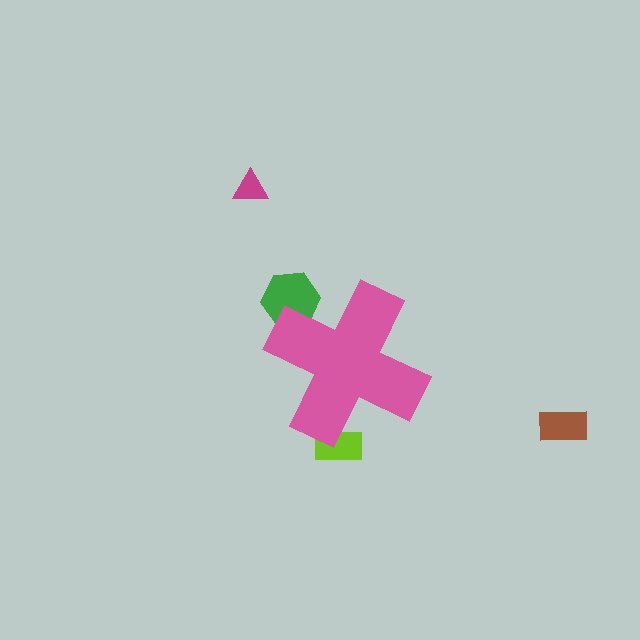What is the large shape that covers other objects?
A pink cross.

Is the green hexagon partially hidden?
Yes, the green hexagon is partially hidden behind the pink cross.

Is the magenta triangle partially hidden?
No, the magenta triangle is fully visible.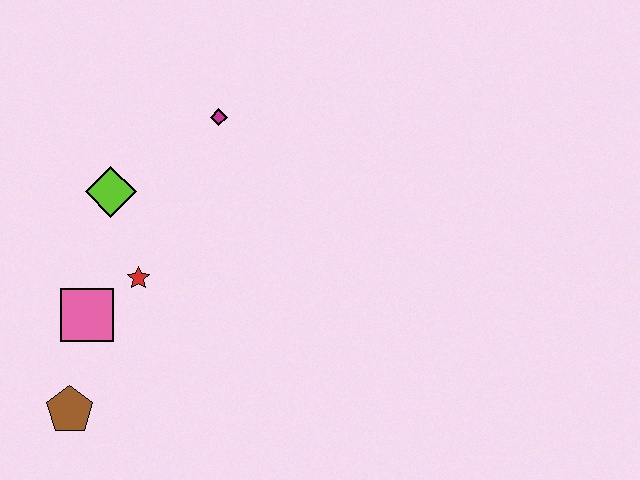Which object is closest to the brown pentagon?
The pink square is closest to the brown pentagon.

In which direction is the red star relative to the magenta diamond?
The red star is below the magenta diamond.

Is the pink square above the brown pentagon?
Yes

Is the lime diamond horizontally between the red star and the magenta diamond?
No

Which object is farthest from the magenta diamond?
The brown pentagon is farthest from the magenta diamond.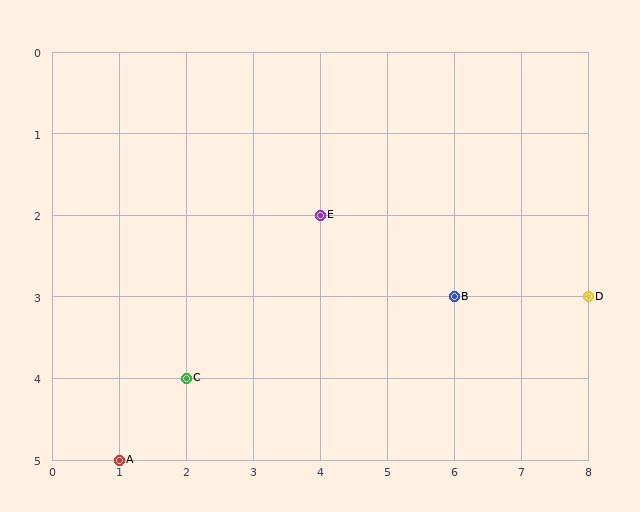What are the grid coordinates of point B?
Point B is at grid coordinates (6, 3).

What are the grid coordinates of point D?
Point D is at grid coordinates (8, 3).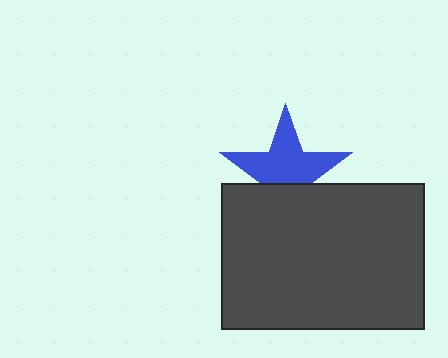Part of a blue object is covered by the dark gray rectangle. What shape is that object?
It is a star.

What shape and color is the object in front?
The object in front is a dark gray rectangle.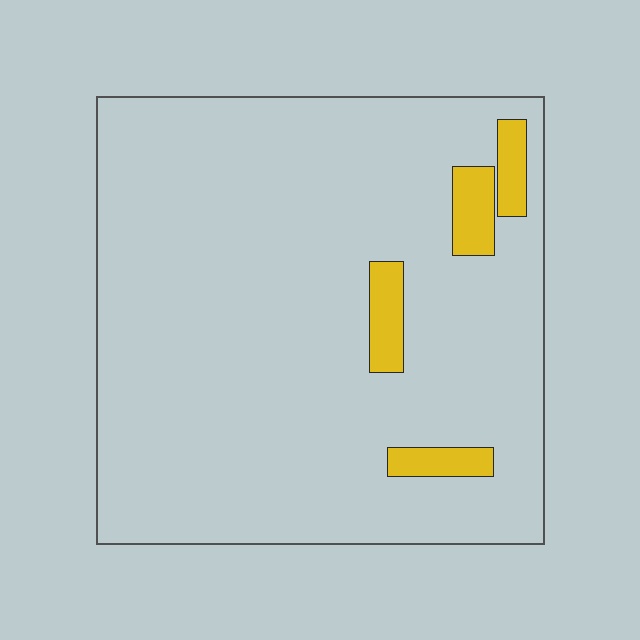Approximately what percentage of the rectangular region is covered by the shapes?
Approximately 5%.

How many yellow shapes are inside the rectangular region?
4.